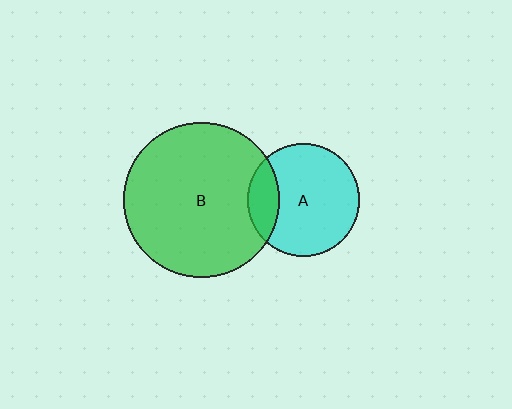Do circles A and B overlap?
Yes.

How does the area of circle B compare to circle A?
Approximately 1.9 times.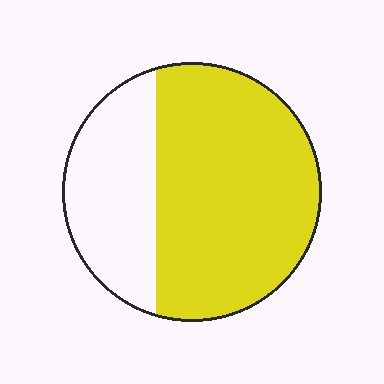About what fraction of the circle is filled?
About two thirds (2/3).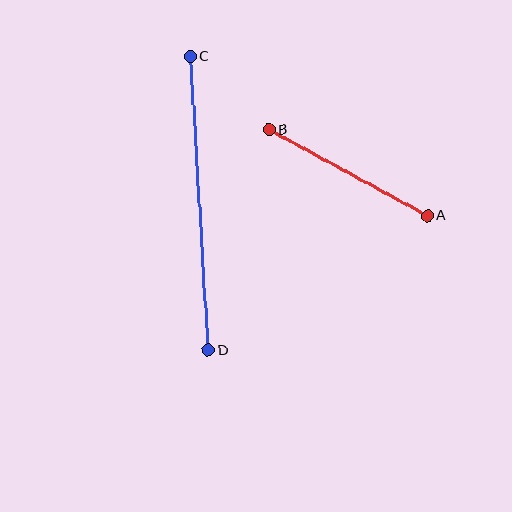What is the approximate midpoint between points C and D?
The midpoint is at approximately (199, 204) pixels.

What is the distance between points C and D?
The distance is approximately 294 pixels.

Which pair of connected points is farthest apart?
Points C and D are farthest apart.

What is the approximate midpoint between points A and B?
The midpoint is at approximately (348, 173) pixels.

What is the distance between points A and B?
The distance is approximately 180 pixels.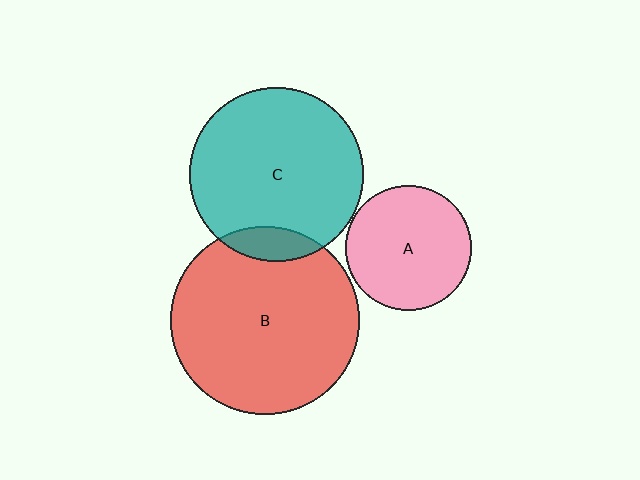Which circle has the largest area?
Circle B (red).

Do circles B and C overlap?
Yes.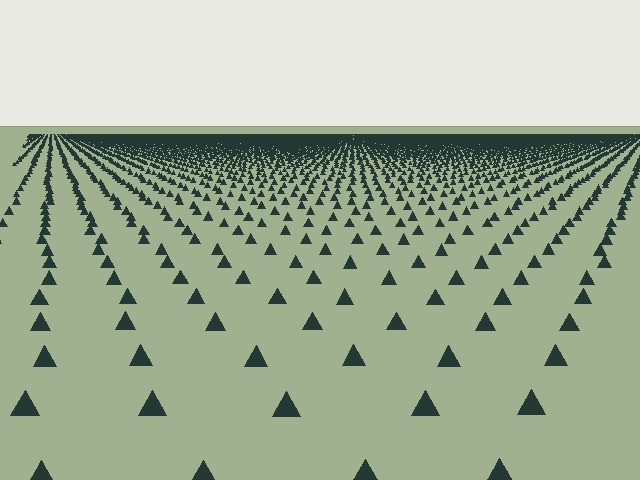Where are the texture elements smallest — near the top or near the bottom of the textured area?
Near the top.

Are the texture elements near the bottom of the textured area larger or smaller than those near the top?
Larger. Near the bottom, elements are closer to the viewer and appear at a bigger on-screen size.